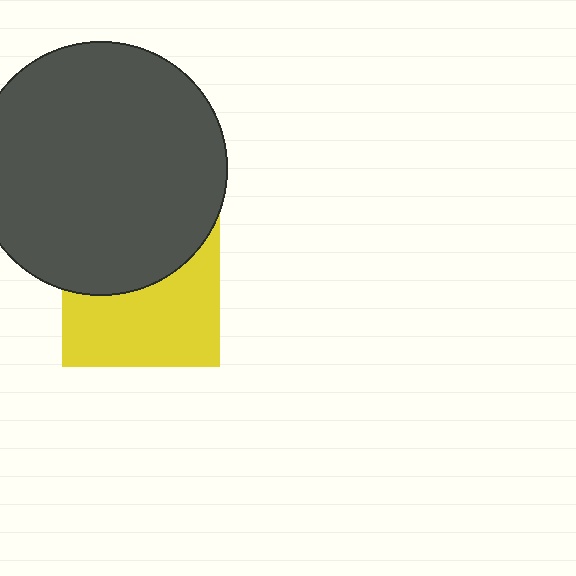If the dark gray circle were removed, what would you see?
You would see the complete yellow square.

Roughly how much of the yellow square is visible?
About half of it is visible (roughly 56%).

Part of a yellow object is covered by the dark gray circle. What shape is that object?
It is a square.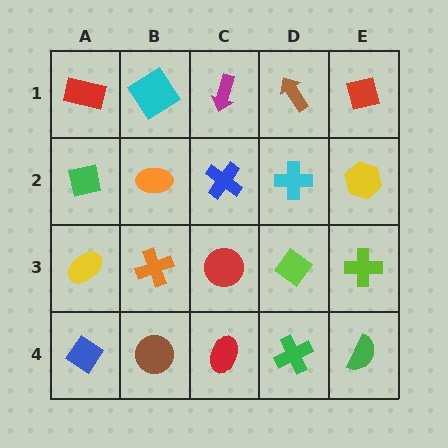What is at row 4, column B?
A brown circle.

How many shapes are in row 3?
5 shapes.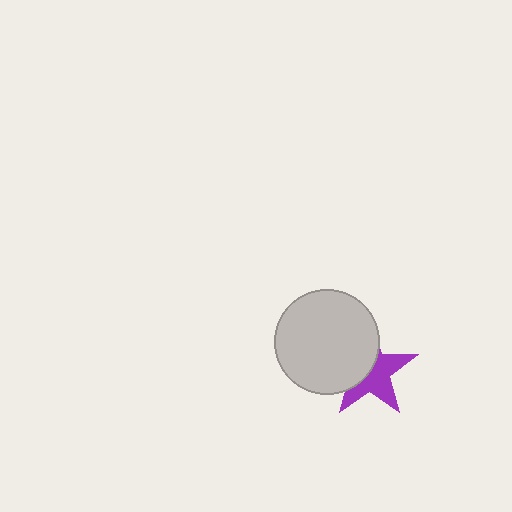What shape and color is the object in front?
The object in front is a light gray circle.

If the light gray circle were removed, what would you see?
You would see the complete purple star.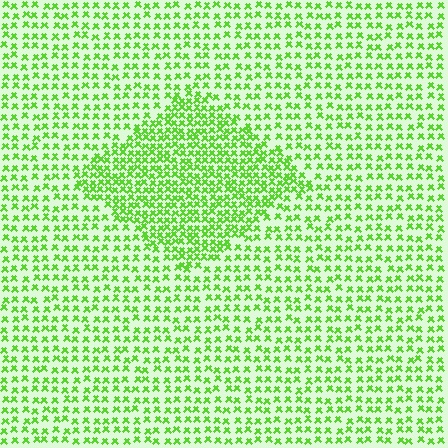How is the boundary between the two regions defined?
The boundary is defined by a change in element density (approximately 1.8x ratio). All elements are the same color, size, and shape.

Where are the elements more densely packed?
The elements are more densely packed inside the diamond boundary.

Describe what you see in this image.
The image contains small lime elements arranged at two different densities. A diamond-shaped region is visible where the elements are more densely packed than the surrounding area.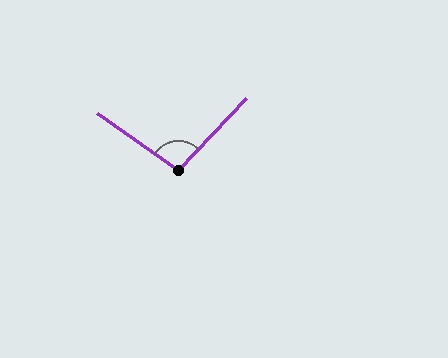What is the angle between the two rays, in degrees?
Approximately 98 degrees.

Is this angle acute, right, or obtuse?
It is obtuse.